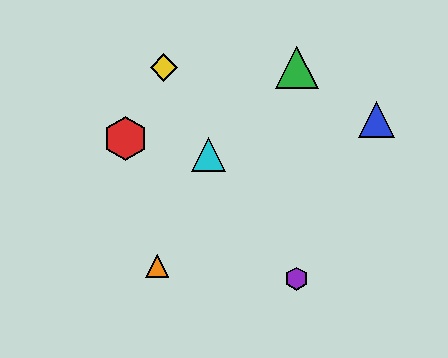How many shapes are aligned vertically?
2 shapes (the green triangle, the purple hexagon) are aligned vertically.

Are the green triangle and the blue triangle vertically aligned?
No, the green triangle is at x≈297 and the blue triangle is at x≈377.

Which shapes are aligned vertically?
The green triangle, the purple hexagon are aligned vertically.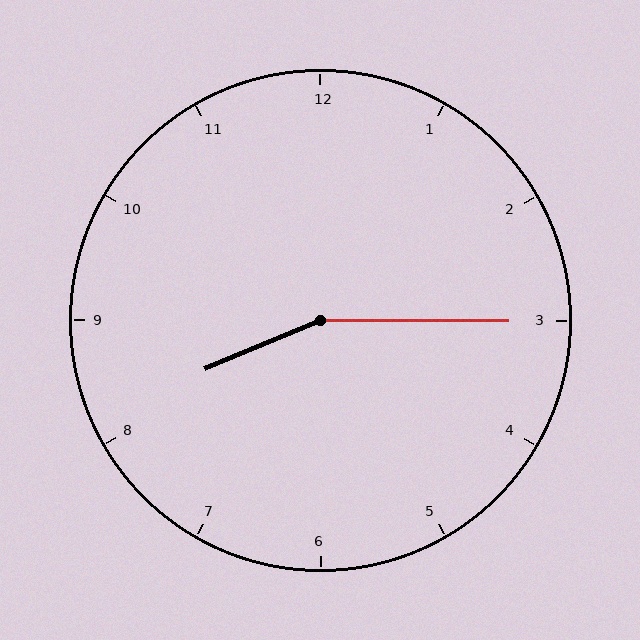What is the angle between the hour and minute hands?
Approximately 158 degrees.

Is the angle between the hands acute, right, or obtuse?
It is obtuse.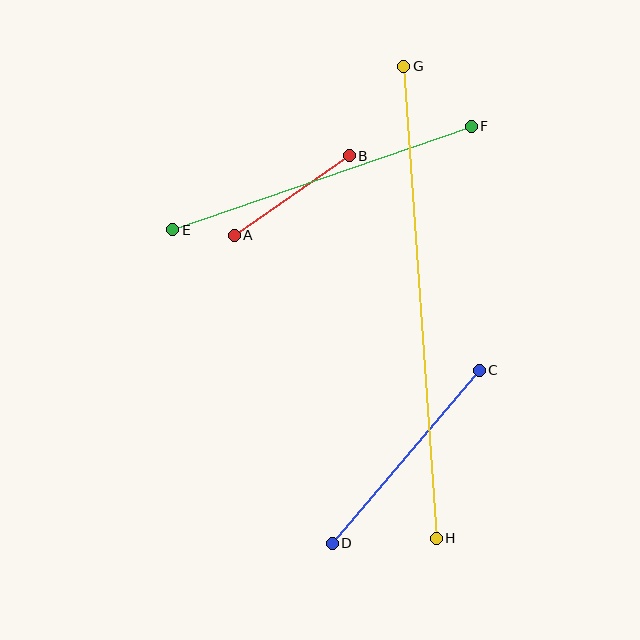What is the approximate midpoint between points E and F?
The midpoint is at approximately (322, 178) pixels.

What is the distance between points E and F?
The distance is approximately 316 pixels.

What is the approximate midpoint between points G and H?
The midpoint is at approximately (420, 302) pixels.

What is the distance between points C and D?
The distance is approximately 227 pixels.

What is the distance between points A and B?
The distance is approximately 140 pixels.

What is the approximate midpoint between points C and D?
The midpoint is at approximately (406, 457) pixels.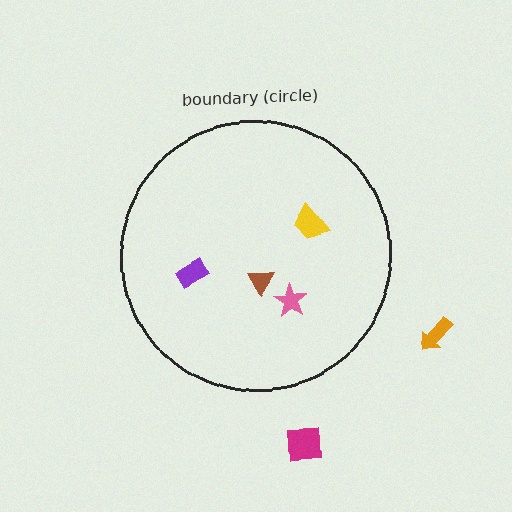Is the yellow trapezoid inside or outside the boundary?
Inside.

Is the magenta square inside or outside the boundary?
Outside.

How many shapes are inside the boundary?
4 inside, 2 outside.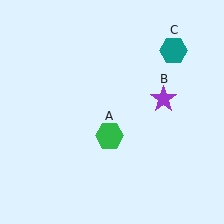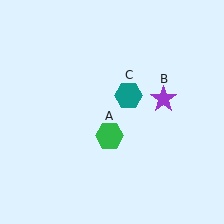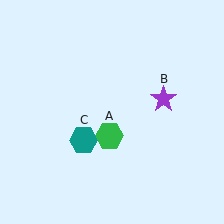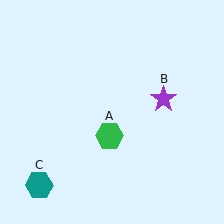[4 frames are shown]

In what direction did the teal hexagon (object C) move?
The teal hexagon (object C) moved down and to the left.